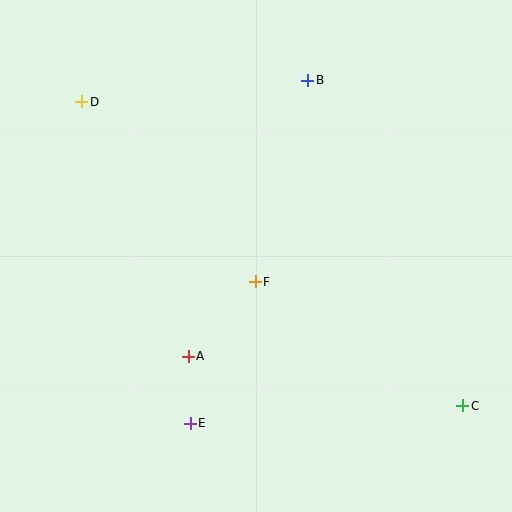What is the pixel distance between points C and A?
The distance between C and A is 279 pixels.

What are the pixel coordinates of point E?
Point E is at (190, 423).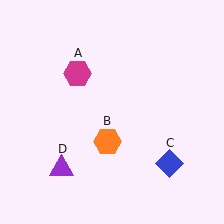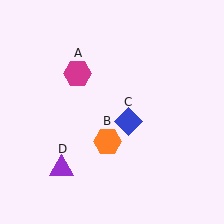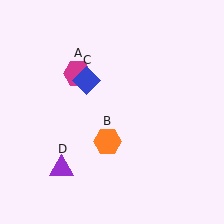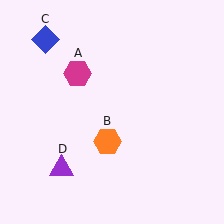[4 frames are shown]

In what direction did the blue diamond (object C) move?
The blue diamond (object C) moved up and to the left.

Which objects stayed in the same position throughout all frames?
Magenta hexagon (object A) and orange hexagon (object B) and purple triangle (object D) remained stationary.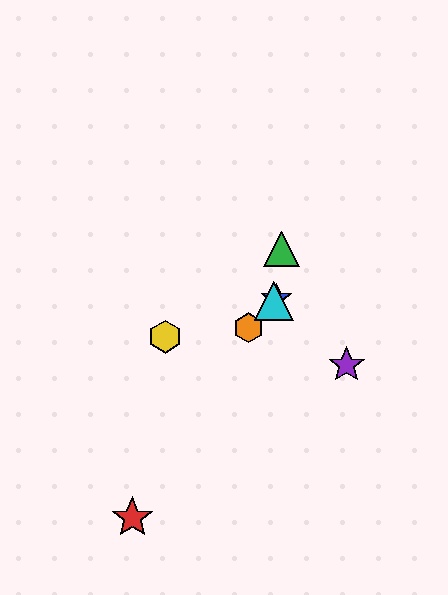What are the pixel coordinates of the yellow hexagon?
The yellow hexagon is at (165, 337).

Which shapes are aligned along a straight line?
The blue star, the orange hexagon, the cyan triangle are aligned along a straight line.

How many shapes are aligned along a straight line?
3 shapes (the blue star, the orange hexagon, the cyan triangle) are aligned along a straight line.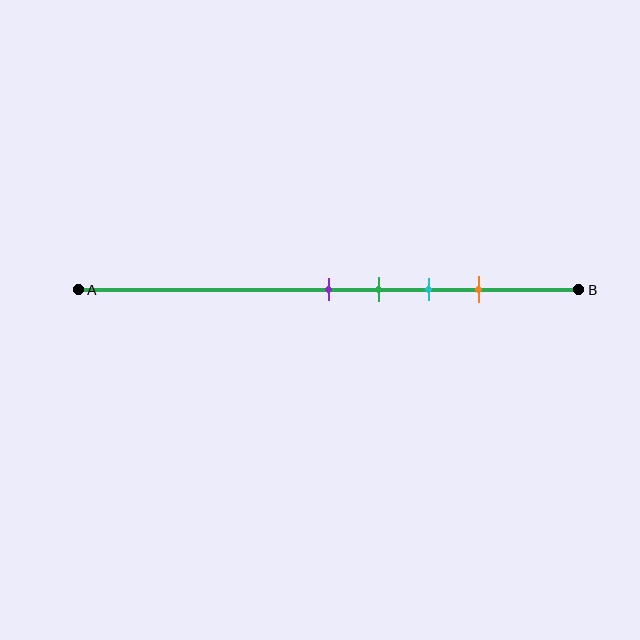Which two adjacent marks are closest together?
The purple and green marks are the closest adjacent pair.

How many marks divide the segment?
There are 4 marks dividing the segment.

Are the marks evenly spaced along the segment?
Yes, the marks are approximately evenly spaced.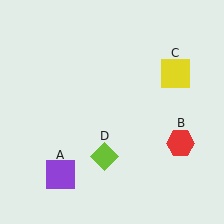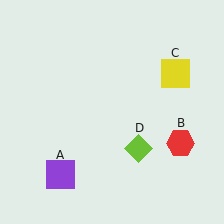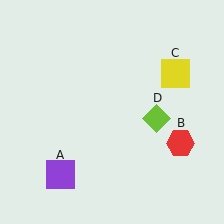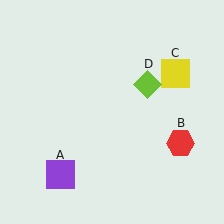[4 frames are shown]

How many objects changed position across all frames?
1 object changed position: lime diamond (object D).